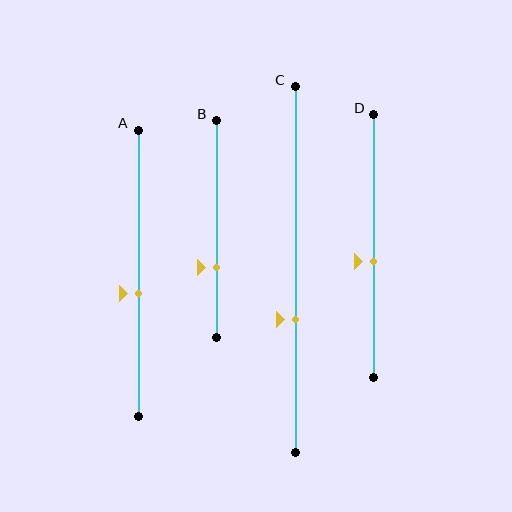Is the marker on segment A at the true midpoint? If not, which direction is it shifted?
No, the marker on segment A is shifted downward by about 7% of the segment length.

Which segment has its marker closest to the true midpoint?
Segment D has its marker closest to the true midpoint.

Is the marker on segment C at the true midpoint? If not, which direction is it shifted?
No, the marker on segment C is shifted downward by about 14% of the segment length.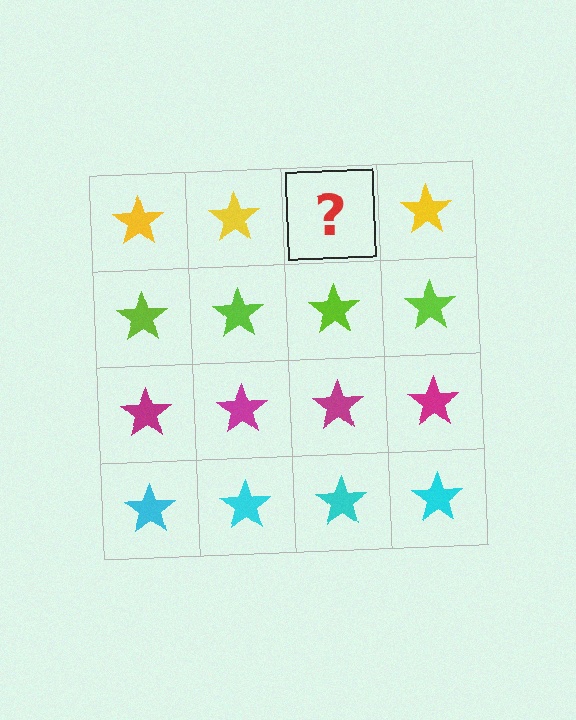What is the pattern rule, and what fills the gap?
The rule is that each row has a consistent color. The gap should be filled with a yellow star.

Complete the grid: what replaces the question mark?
The question mark should be replaced with a yellow star.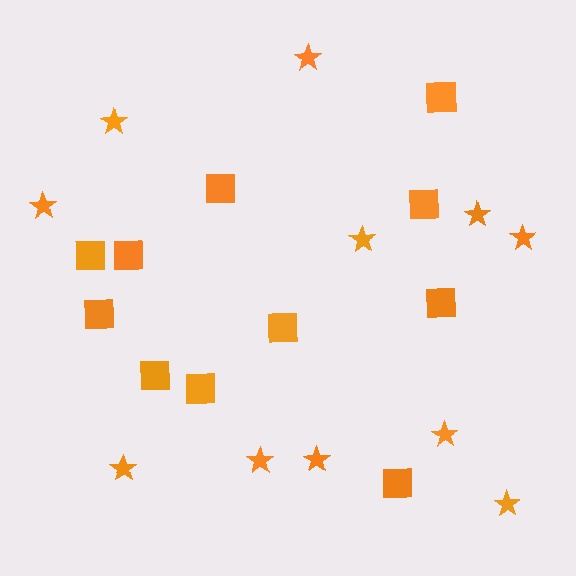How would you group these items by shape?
There are 2 groups: one group of stars (11) and one group of squares (11).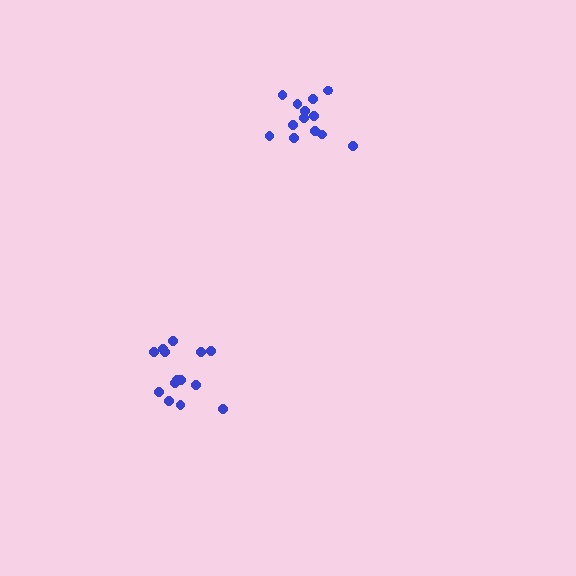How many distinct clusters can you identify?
There are 2 distinct clusters.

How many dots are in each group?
Group 1: 14 dots, Group 2: 14 dots (28 total).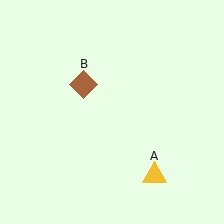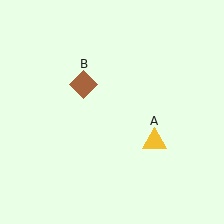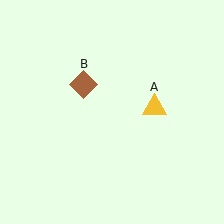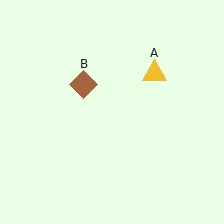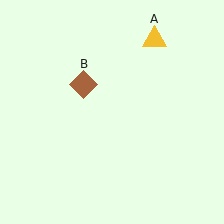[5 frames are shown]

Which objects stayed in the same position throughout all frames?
Brown diamond (object B) remained stationary.